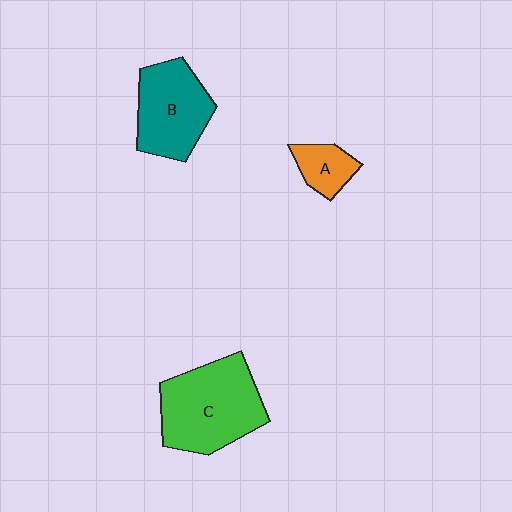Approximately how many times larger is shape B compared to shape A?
Approximately 2.4 times.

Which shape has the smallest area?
Shape A (orange).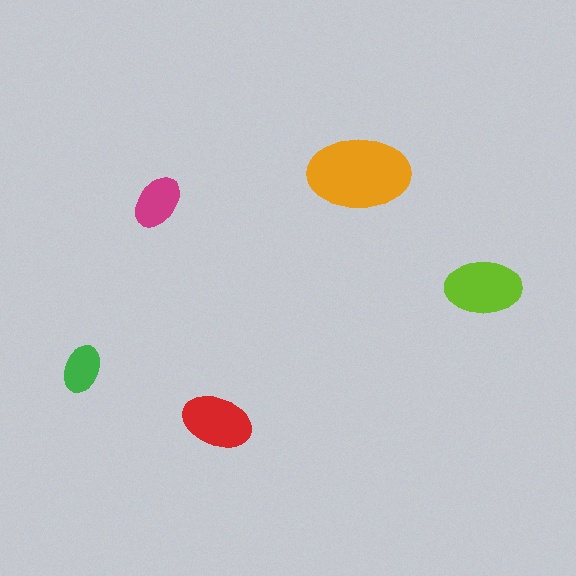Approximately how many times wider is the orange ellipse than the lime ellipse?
About 1.5 times wider.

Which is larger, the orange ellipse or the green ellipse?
The orange one.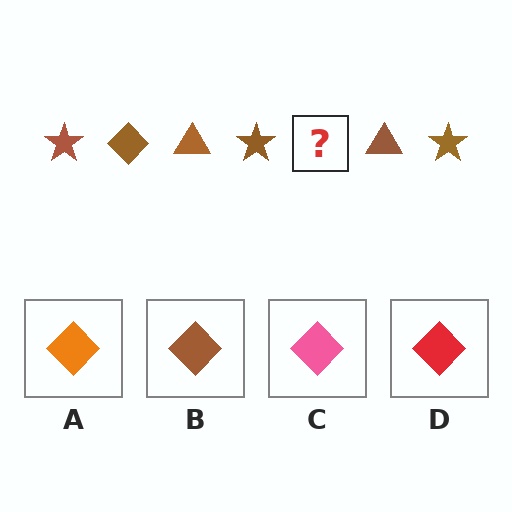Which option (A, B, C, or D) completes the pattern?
B.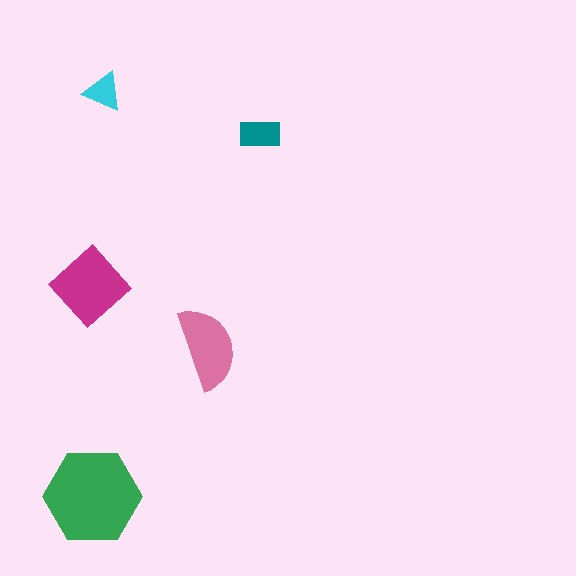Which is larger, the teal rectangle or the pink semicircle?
The pink semicircle.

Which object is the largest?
The green hexagon.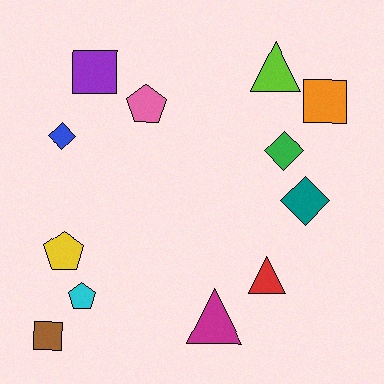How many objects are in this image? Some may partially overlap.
There are 12 objects.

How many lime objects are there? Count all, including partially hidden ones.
There is 1 lime object.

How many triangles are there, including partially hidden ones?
There are 3 triangles.